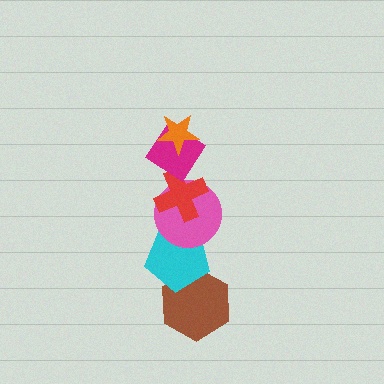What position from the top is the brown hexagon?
The brown hexagon is 6th from the top.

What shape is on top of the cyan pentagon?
The pink circle is on top of the cyan pentagon.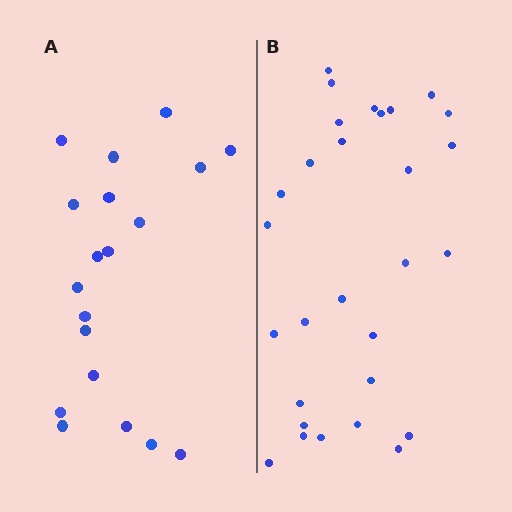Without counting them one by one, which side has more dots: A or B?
Region B (the right region) has more dots.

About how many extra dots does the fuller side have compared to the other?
Region B has roughly 10 or so more dots than region A.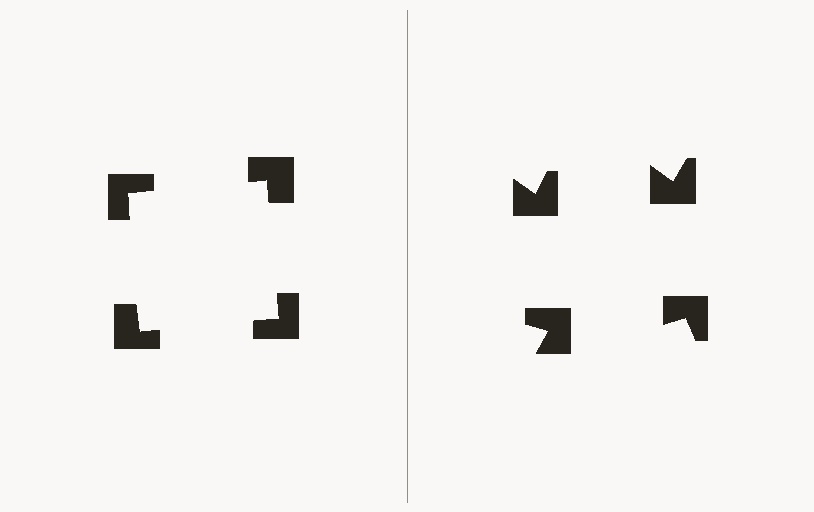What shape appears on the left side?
An illusory square.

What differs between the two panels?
The notched squares are positioned identically on both sides; only the wedge orientations differ. On the left they align to a square; on the right they are misaligned.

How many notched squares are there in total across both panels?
8 — 4 on each side.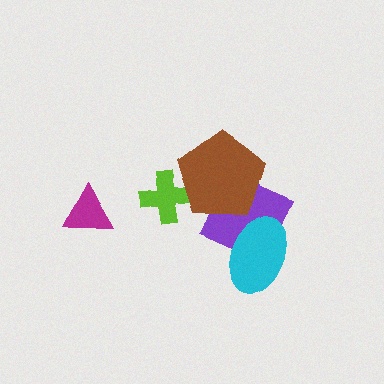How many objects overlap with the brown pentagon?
2 objects overlap with the brown pentagon.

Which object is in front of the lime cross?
The brown pentagon is in front of the lime cross.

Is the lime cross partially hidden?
Yes, it is partially covered by another shape.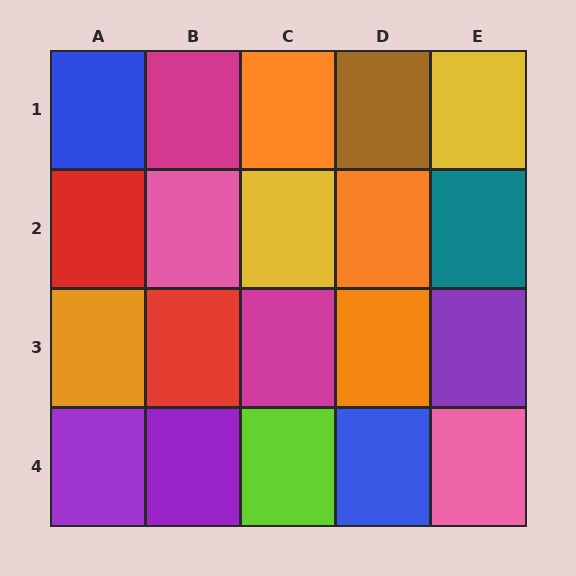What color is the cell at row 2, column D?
Orange.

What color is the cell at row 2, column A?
Red.